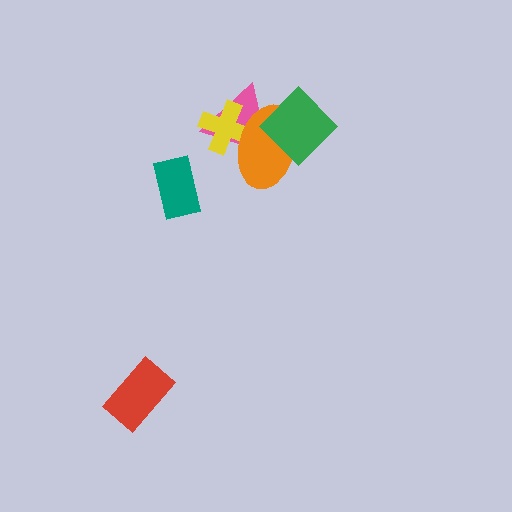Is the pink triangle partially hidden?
Yes, it is partially covered by another shape.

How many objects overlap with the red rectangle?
0 objects overlap with the red rectangle.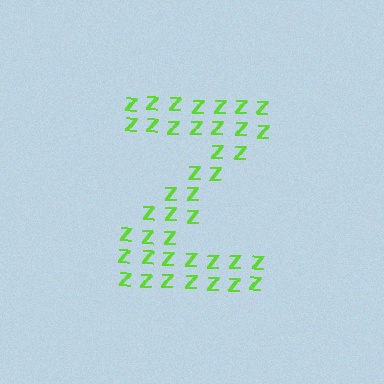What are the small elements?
The small elements are letter Z's.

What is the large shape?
The large shape is the letter Z.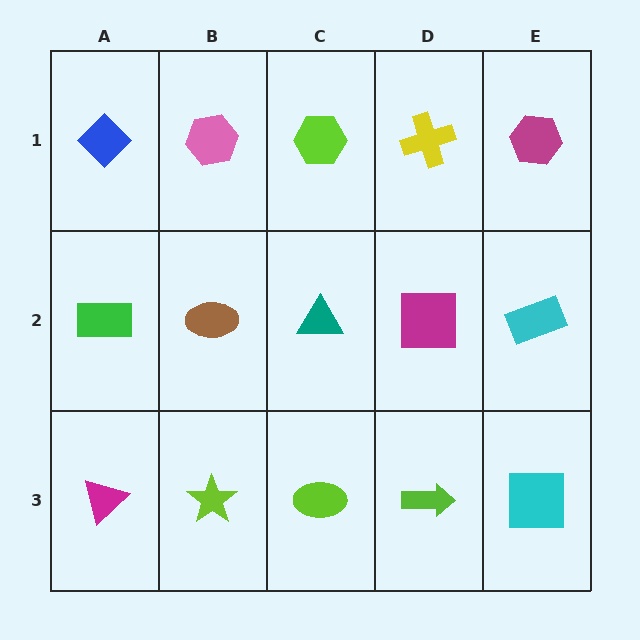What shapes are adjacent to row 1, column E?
A cyan rectangle (row 2, column E), a yellow cross (row 1, column D).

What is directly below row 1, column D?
A magenta square.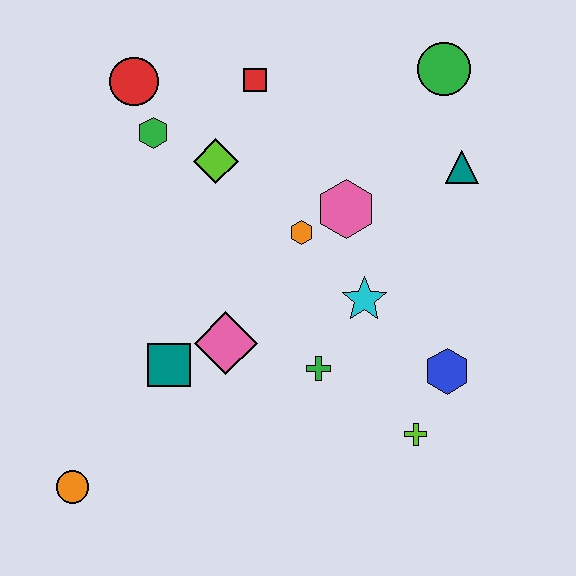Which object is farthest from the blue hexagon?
The red circle is farthest from the blue hexagon.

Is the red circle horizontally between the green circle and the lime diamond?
No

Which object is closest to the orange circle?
The teal square is closest to the orange circle.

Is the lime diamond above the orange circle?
Yes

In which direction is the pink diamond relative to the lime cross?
The pink diamond is to the left of the lime cross.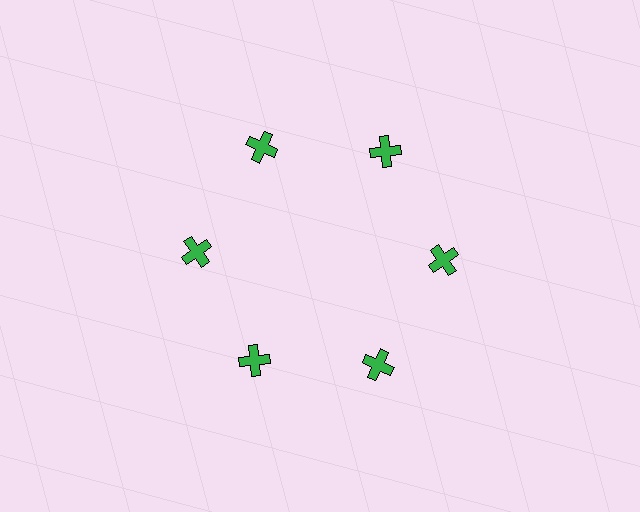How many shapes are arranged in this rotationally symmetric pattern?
There are 6 shapes, arranged in 6 groups of 1.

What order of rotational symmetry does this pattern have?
This pattern has 6-fold rotational symmetry.